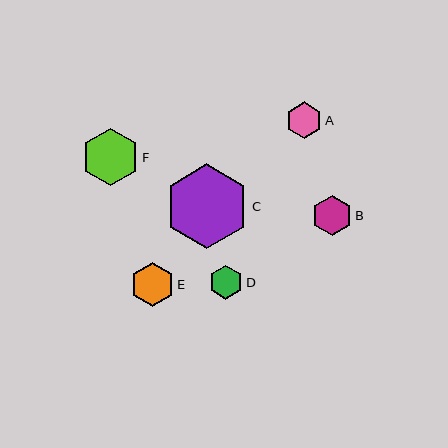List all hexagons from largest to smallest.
From largest to smallest: C, F, E, B, A, D.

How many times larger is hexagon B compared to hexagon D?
Hexagon B is approximately 1.2 times the size of hexagon D.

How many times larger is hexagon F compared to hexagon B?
Hexagon F is approximately 1.4 times the size of hexagon B.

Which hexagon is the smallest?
Hexagon D is the smallest with a size of approximately 34 pixels.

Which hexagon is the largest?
Hexagon C is the largest with a size of approximately 85 pixels.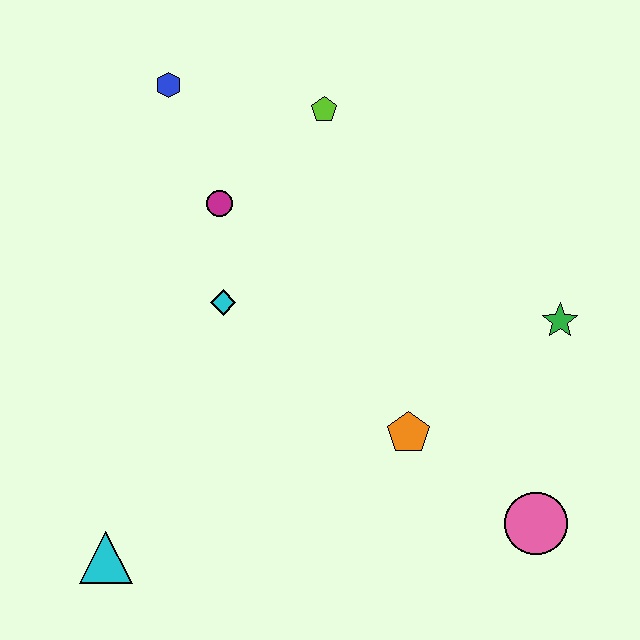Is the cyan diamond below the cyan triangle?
No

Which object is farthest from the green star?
The cyan triangle is farthest from the green star.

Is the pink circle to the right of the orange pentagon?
Yes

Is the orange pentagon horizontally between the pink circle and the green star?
No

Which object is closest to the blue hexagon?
The magenta circle is closest to the blue hexagon.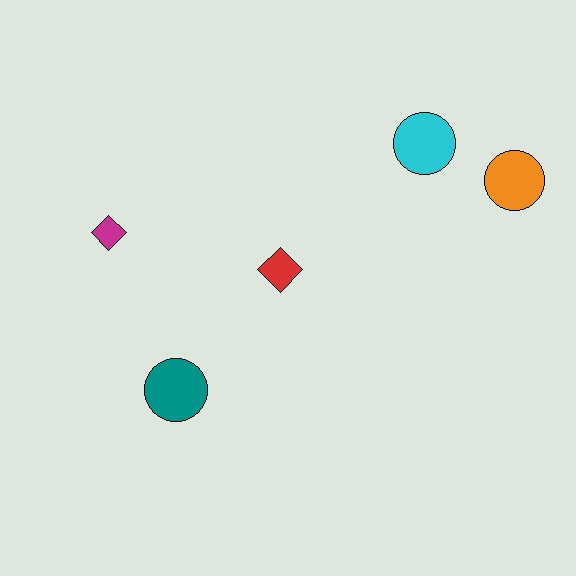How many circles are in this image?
There are 3 circles.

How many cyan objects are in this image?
There is 1 cyan object.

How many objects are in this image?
There are 5 objects.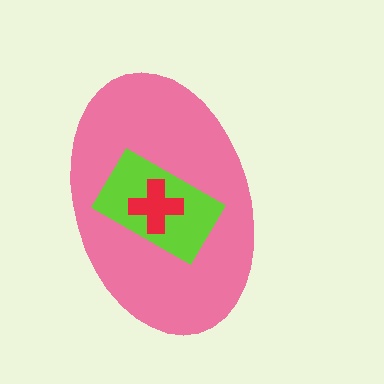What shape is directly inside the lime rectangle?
The red cross.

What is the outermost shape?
The pink ellipse.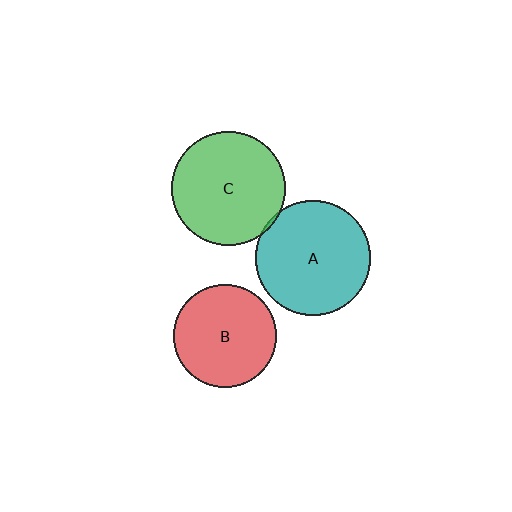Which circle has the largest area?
Circle A (teal).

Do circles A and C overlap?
Yes.